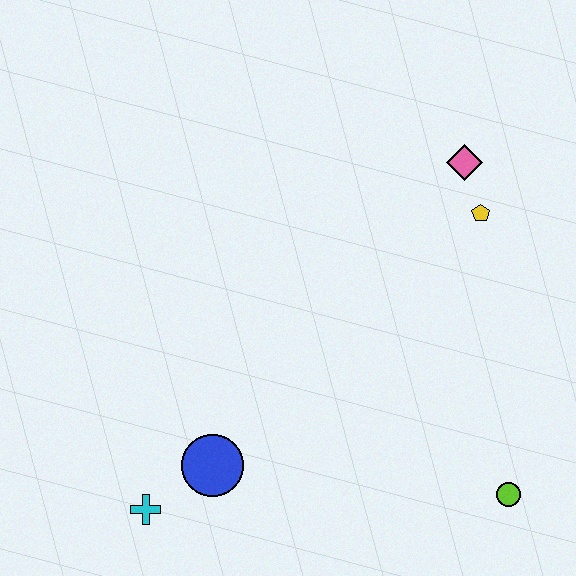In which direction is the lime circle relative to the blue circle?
The lime circle is to the right of the blue circle.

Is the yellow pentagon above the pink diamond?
No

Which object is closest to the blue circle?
The cyan cross is closest to the blue circle.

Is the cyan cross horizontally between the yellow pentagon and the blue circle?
No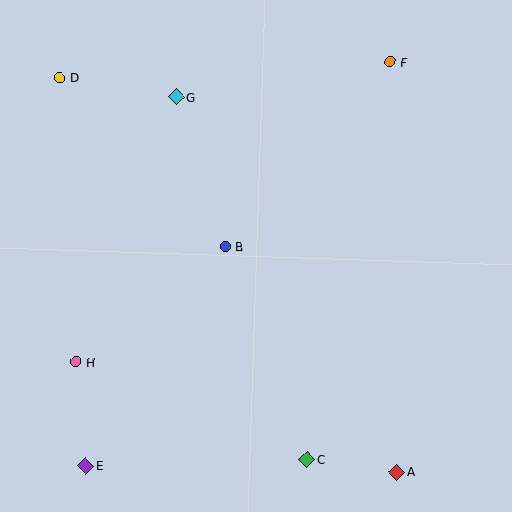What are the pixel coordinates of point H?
Point H is at (76, 362).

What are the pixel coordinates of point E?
Point E is at (86, 466).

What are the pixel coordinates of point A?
Point A is at (397, 472).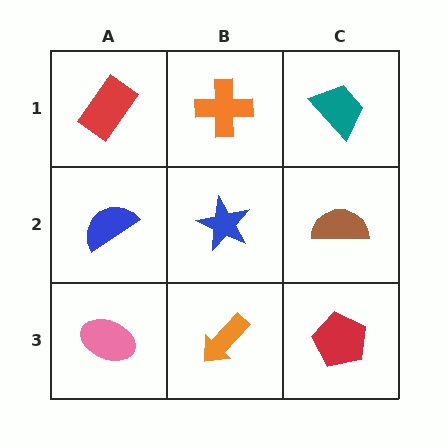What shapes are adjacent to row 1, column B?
A blue star (row 2, column B), a red rectangle (row 1, column A), a teal trapezoid (row 1, column C).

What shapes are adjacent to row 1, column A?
A blue semicircle (row 2, column A), an orange cross (row 1, column B).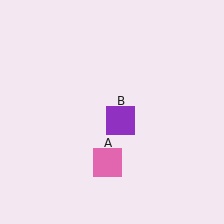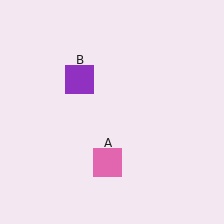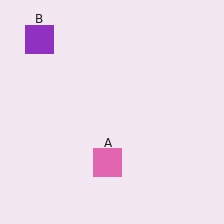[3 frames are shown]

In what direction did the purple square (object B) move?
The purple square (object B) moved up and to the left.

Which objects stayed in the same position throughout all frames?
Pink square (object A) remained stationary.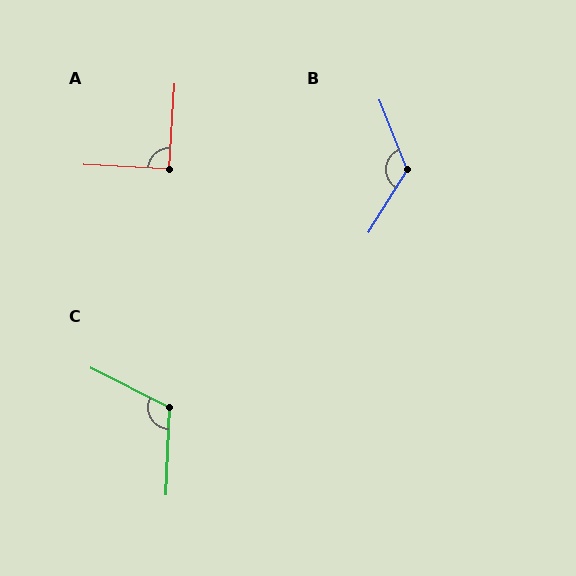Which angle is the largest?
B, at approximately 126 degrees.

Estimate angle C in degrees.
Approximately 114 degrees.